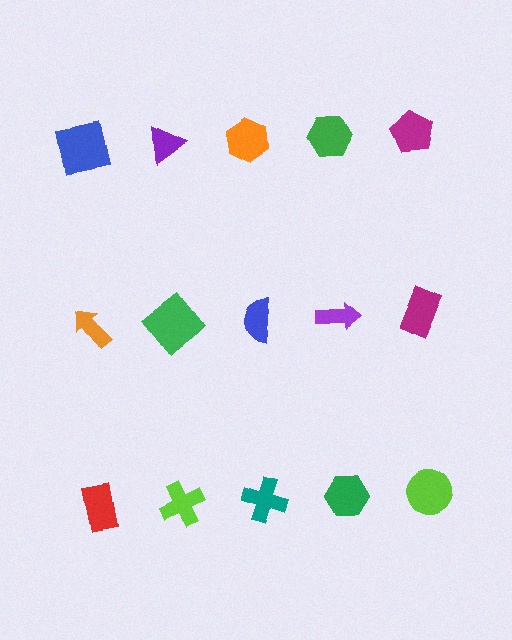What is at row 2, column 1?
An orange arrow.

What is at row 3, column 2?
A lime cross.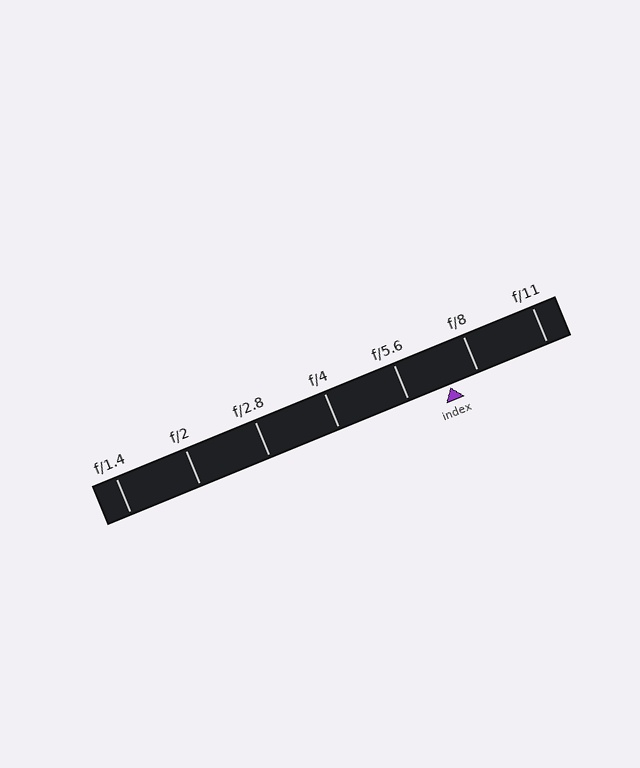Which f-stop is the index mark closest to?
The index mark is closest to f/8.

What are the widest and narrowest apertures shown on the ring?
The widest aperture shown is f/1.4 and the narrowest is f/11.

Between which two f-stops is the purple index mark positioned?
The index mark is between f/5.6 and f/8.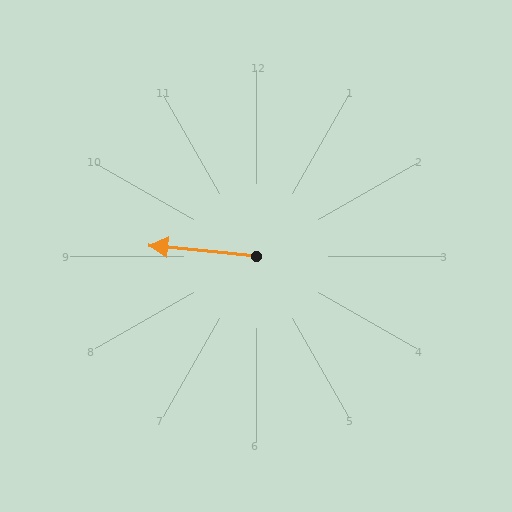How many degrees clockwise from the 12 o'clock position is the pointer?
Approximately 276 degrees.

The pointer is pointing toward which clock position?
Roughly 9 o'clock.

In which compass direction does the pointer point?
West.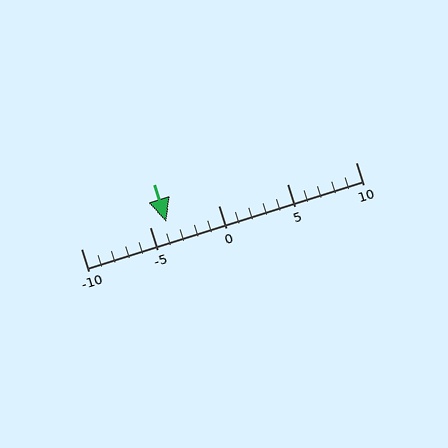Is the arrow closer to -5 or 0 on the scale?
The arrow is closer to -5.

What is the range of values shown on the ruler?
The ruler shows values from -10 to 10.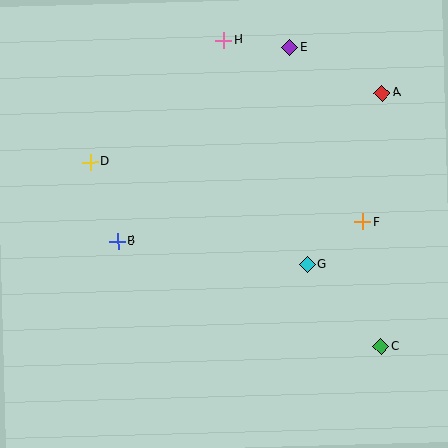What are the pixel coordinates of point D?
Point D is at (91, 162).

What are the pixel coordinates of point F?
Point F is at (363, 222).